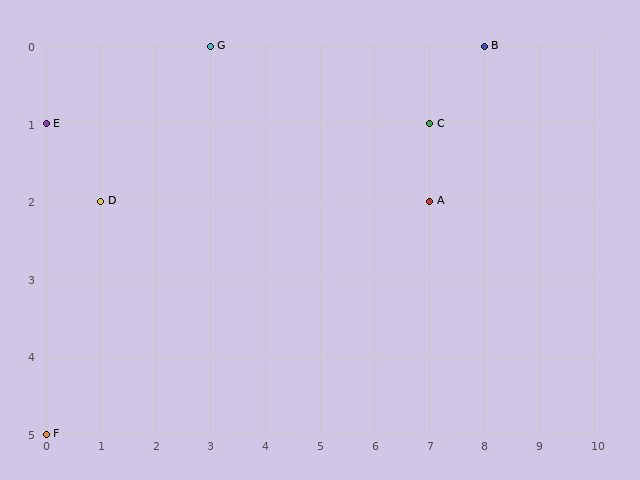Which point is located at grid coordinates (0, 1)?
Point E is at (0, 1).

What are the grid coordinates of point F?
Point F is at grid coordinates (0, 5).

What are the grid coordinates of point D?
Point D is at grid coordinates (1, 2).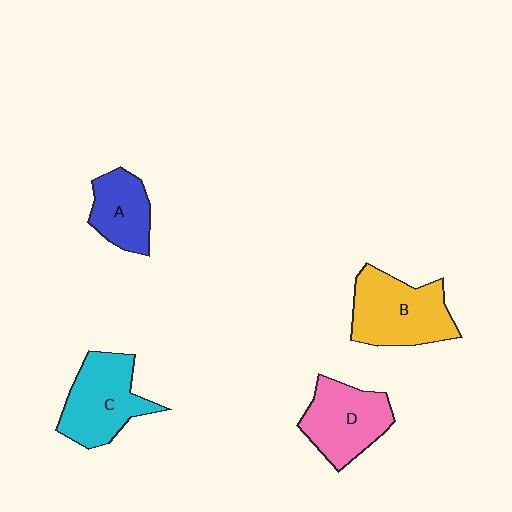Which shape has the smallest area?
Shape A (blue).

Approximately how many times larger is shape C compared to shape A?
Approximately 1.5 times.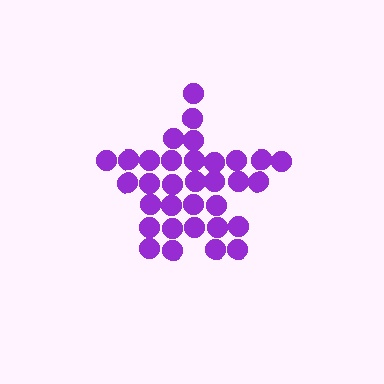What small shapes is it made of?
It is made of small circles.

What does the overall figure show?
The overall figure shows a star.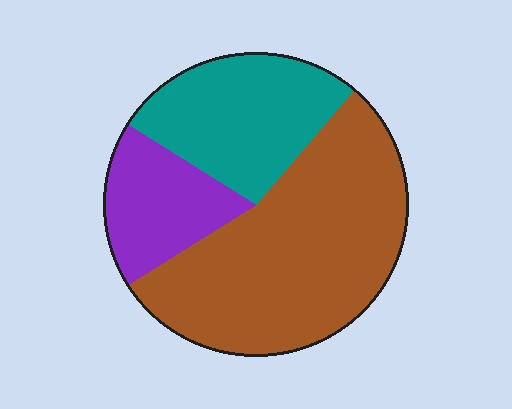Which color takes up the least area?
Purple, at roughly 20%.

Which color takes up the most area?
Brown, at roughly 55%.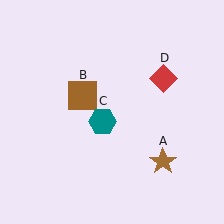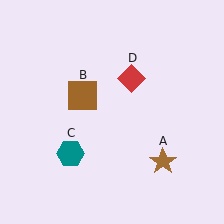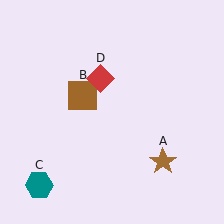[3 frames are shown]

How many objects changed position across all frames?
2 objects changed position: teal hexagon (object C), red diamond (object D).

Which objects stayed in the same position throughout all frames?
Brown star (object A) and brown square (object B) remained stationary.